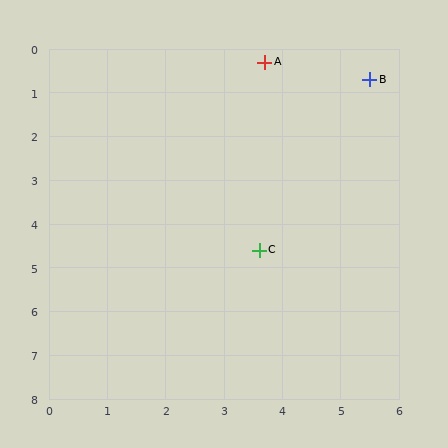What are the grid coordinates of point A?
Point A is at approximately (3.7, 0.3).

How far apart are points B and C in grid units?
Points B and C are about 4.3 grid units apart.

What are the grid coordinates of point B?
Point B is at approximately (5.5, 0.7).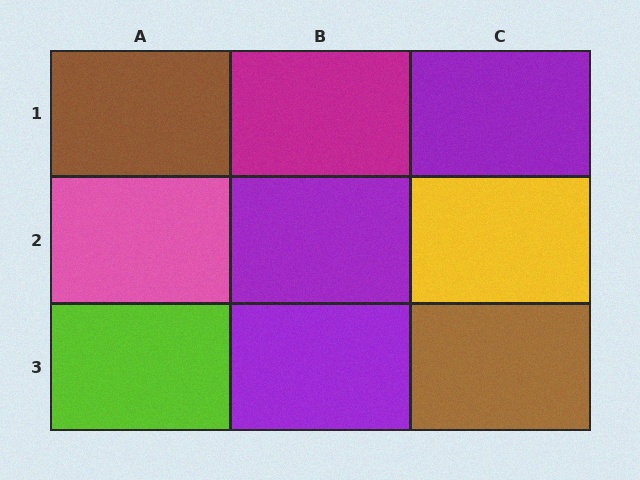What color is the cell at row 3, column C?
Brown.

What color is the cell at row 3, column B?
Purple.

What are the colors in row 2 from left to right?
Pink, purple, yellow.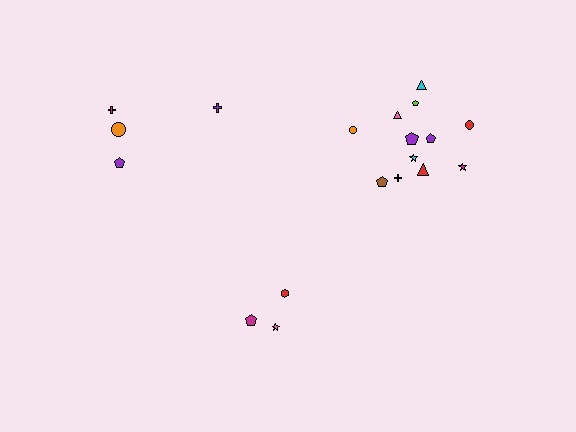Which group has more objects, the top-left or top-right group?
The top-right group.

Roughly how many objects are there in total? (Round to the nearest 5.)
Roughly 20 objects in total.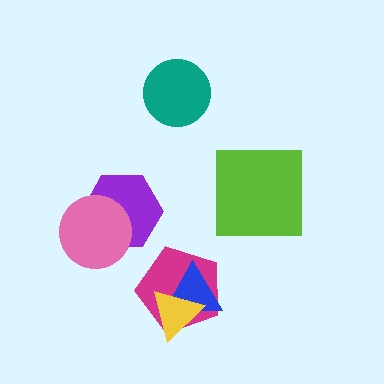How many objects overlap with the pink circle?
1 object overlaps with the pink circle.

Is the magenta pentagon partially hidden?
Yes, it is partially covered by another shape.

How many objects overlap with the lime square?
0 objects overlap with the lime square.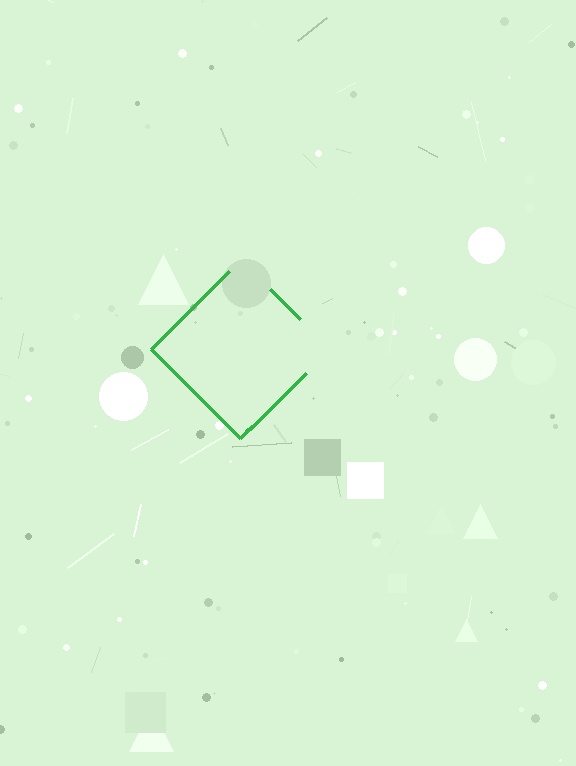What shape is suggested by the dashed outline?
The dashed outline suggests a diamond.